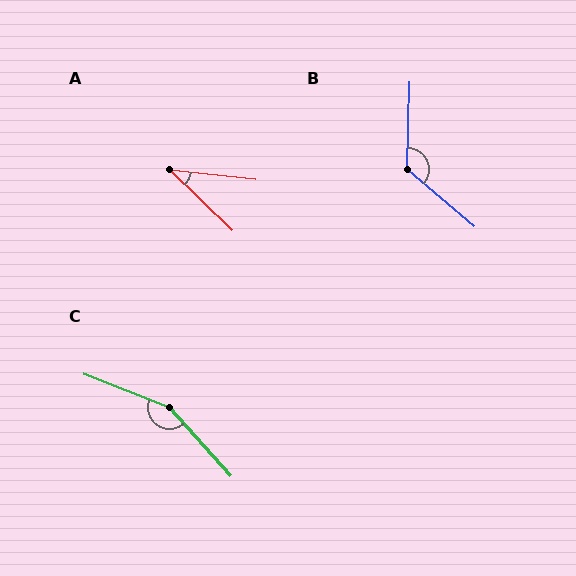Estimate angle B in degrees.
Approximately 129 degrees.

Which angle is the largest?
C, at approximately 154 degrees.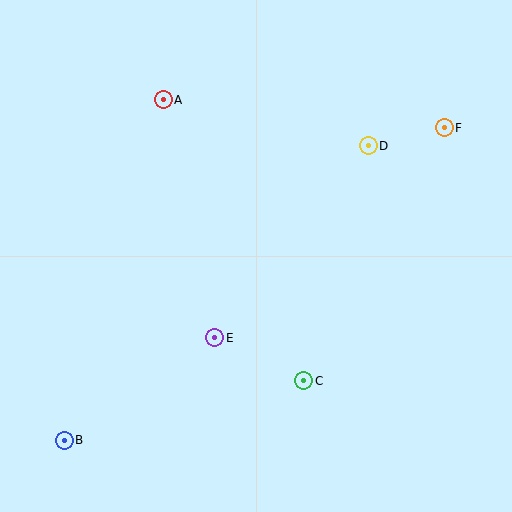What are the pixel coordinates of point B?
Point B is at (64, 440).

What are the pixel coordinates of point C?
Point C is at (304, 381).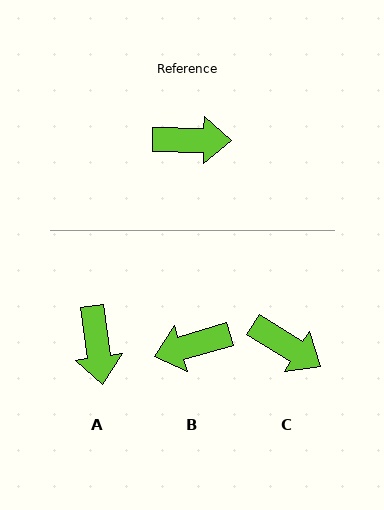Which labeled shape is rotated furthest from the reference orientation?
B, about 163 degrees away.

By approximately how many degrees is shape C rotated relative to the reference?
Approximately 31 degrees clockwise.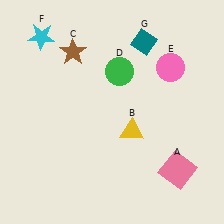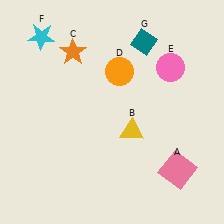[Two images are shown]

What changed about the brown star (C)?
In Image 1, C is brown. In Image 2, it changed to orange.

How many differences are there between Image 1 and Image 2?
There are 2 differences between the two images.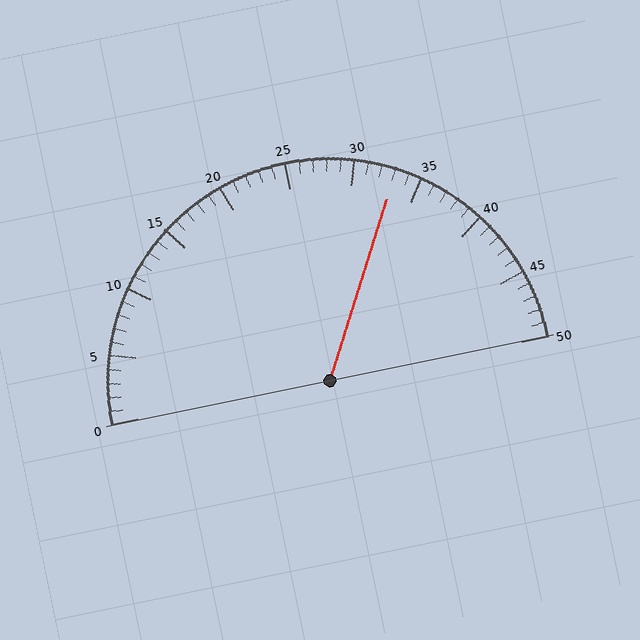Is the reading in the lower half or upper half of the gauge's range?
The reading is in the upper half of the range (0 to 50).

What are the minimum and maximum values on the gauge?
The gauge ranges from 0 to 50.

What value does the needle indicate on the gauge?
The needle indicates approximately 33.